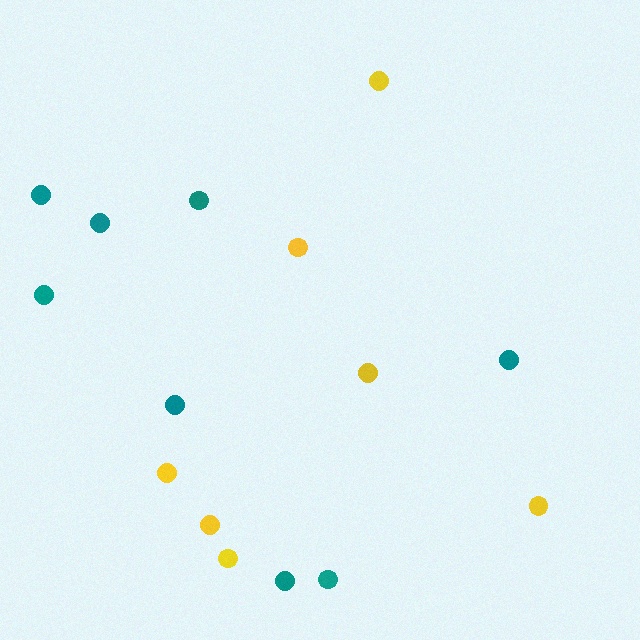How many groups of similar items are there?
There are 2 groups: one group of teal circles (8) and one group of yellow circles (7).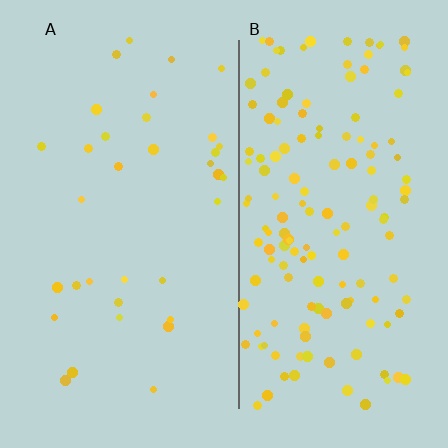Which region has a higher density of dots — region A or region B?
B (the right).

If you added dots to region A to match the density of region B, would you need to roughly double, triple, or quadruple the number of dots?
Approximately quadruple.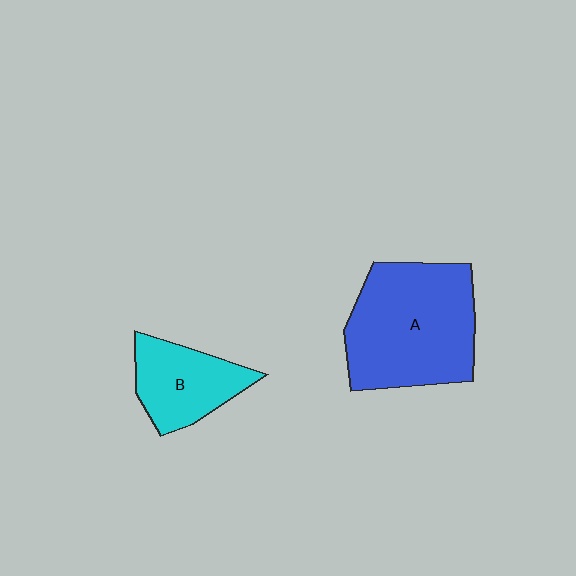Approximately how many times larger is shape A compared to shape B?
Approximately 1.9 times.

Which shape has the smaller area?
Shape B (cyan).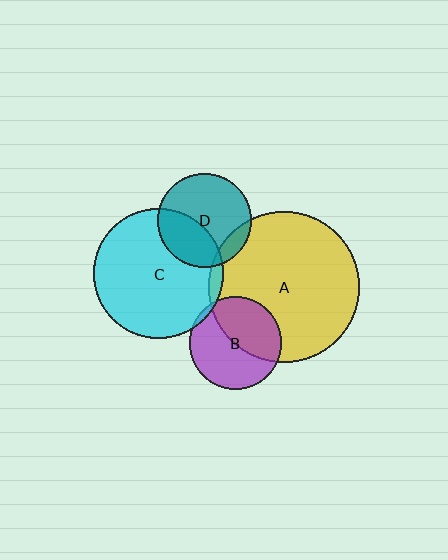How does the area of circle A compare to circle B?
Approximately 2.7 times.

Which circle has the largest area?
Circle A (yellow).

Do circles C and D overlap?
Yes.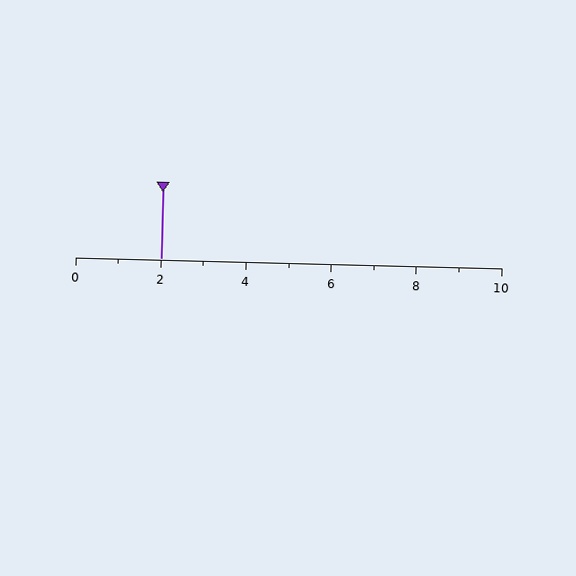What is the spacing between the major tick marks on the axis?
The major ticks are spaced 2 apart.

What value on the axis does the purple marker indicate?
The marker indicates approximately 2.